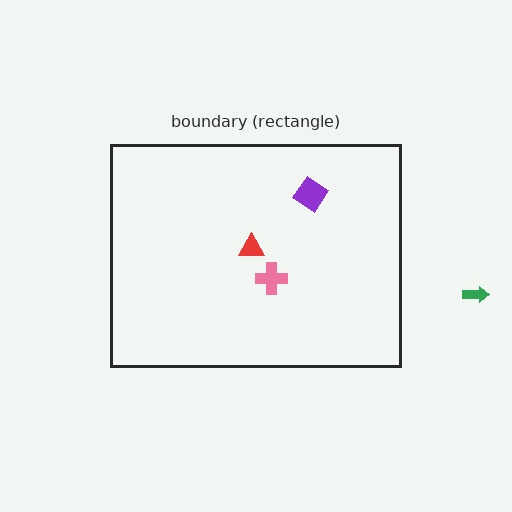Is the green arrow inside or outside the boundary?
Outside.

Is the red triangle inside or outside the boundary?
Inside.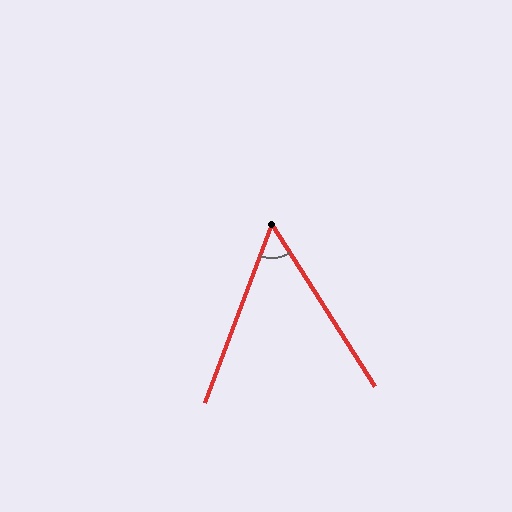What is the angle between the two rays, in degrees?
Approximately 53 degrees.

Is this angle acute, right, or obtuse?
It is acute.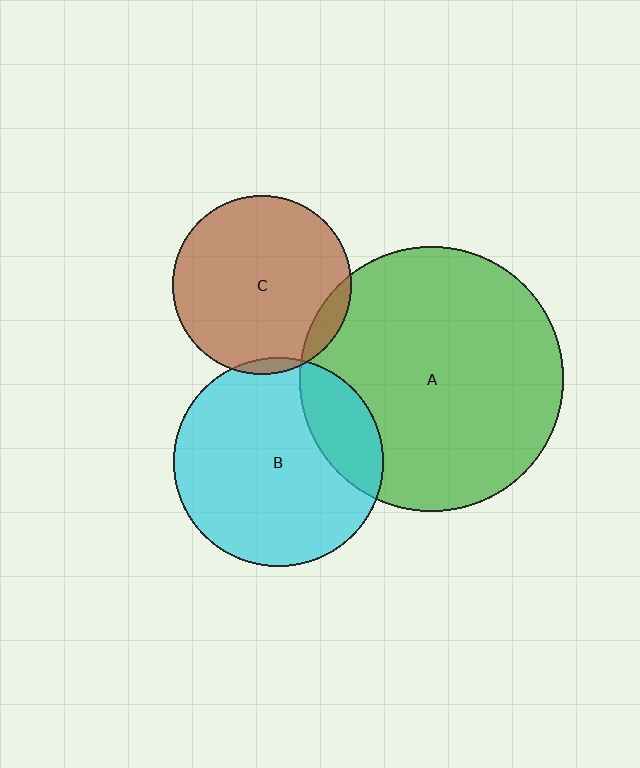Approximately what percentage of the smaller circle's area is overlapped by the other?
Approximately 20%.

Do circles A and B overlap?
Yes.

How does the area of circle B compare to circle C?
Approximately 1.4 times.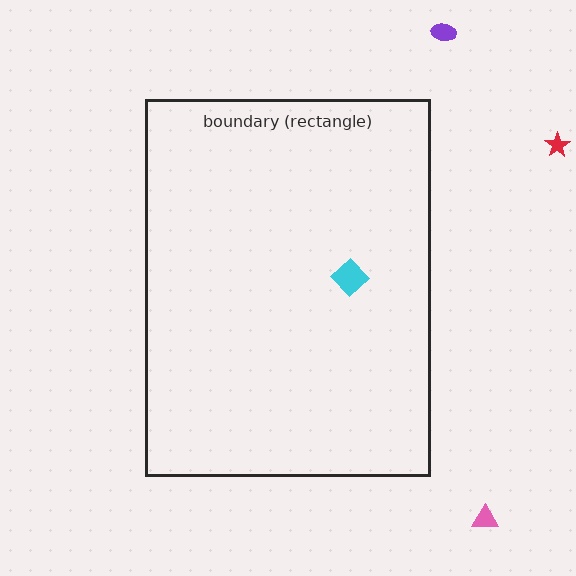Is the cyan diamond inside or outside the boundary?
Inside.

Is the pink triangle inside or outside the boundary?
Outside.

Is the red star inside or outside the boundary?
Outside.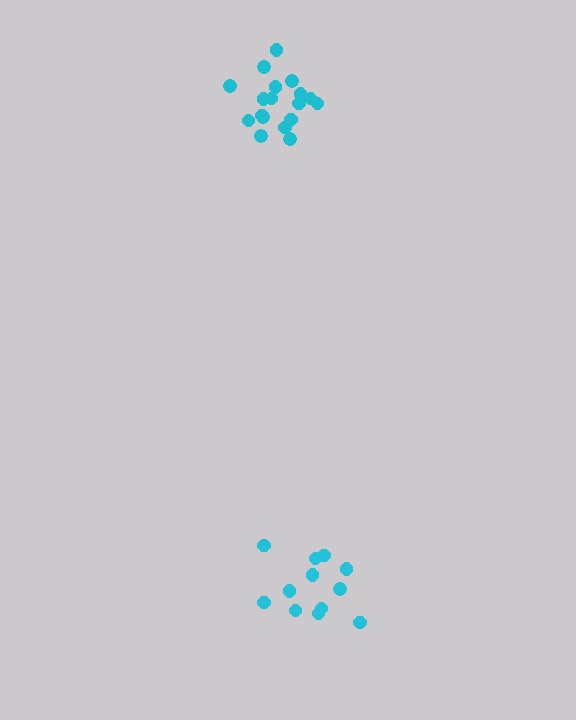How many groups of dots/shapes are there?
There are 2 groups.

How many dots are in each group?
Group 1: 12 dots, Group 2: 18 dots (30 total).